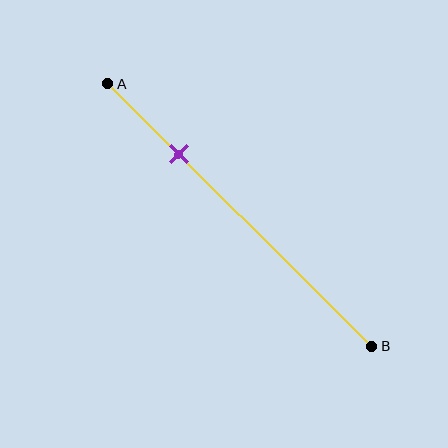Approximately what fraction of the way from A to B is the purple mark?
The purple mark is approximately 25% of the way from A to B.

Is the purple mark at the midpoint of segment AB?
No, the mark is at about 25% from A, not at the 50% midpoint.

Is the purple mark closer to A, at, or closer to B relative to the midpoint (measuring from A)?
The purple mark is closer to point A than the midpoint of segment AB.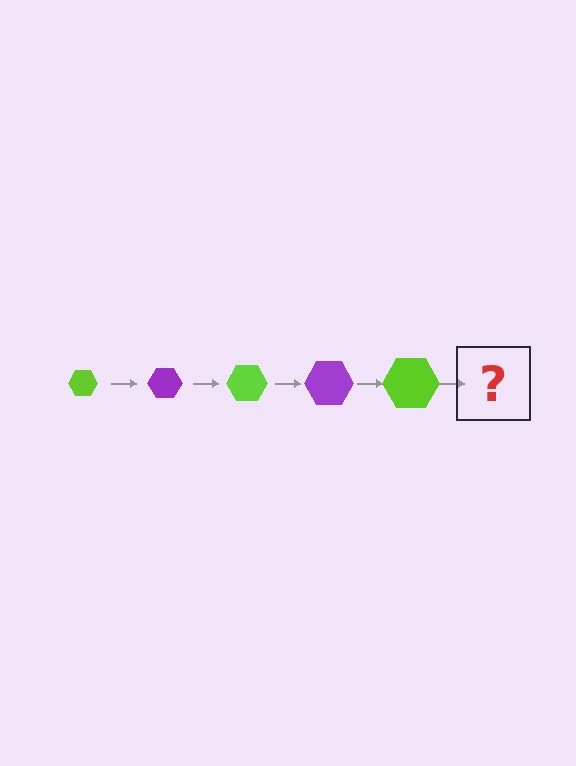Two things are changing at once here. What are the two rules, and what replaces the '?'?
The two rules are that the hexagon grows larger each step and the color cycles through lime and purple. The '?' should be a purple hexagon, larger than the previous one.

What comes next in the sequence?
The next element should be a purple hexagon, larger than the previous one.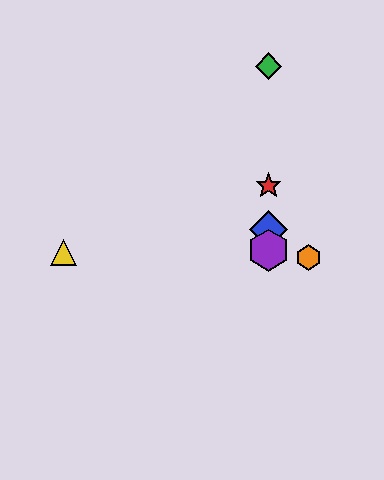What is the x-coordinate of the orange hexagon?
The orange hexagon is at x≈308.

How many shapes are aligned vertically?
4 shapes (the red star, the blue diamond, the green diamond, the purple hexagon) are aligned vertically.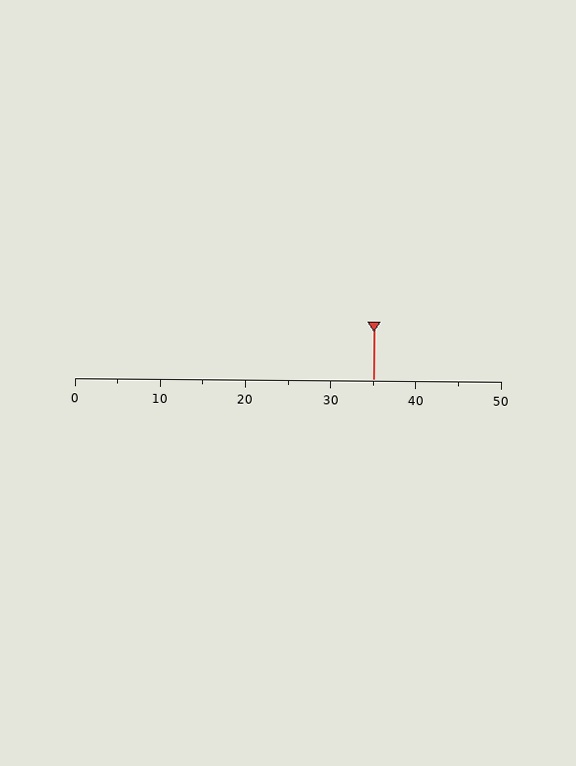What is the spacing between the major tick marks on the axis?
The major ticks are spaced 10 apart.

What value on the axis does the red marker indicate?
The marker indicates approximately 35.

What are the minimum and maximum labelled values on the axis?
The axis runs from 0 to 50.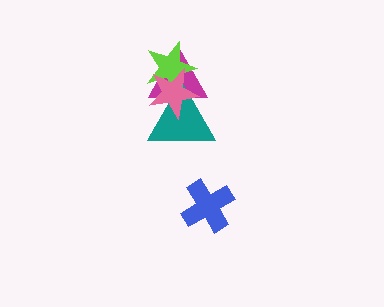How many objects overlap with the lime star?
3 objects overlap with the lime star.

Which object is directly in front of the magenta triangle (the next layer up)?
The teal triangle is directly in front of the magenta triangle.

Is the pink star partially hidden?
No, no other shape covers it.